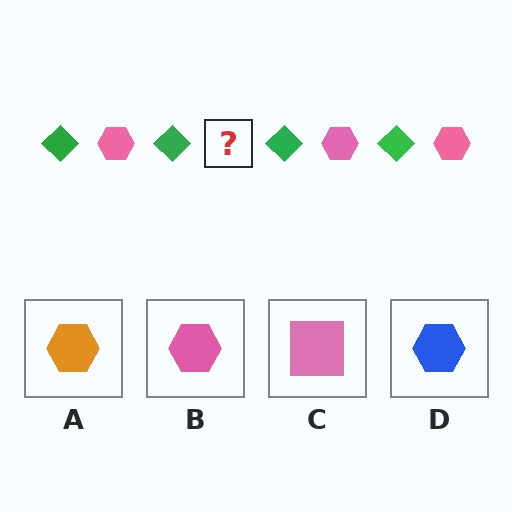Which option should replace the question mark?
Option B.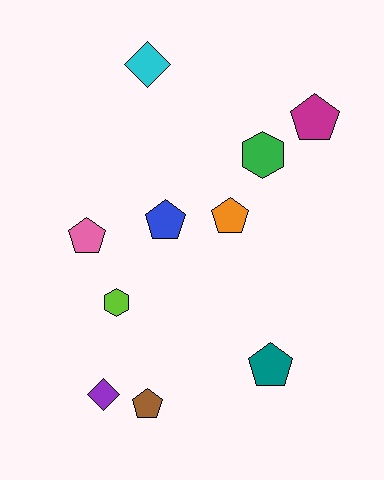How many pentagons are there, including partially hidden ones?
There are 6 pentagons.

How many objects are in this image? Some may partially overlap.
There are 10 objects.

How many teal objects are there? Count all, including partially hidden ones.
There is 1 teal object.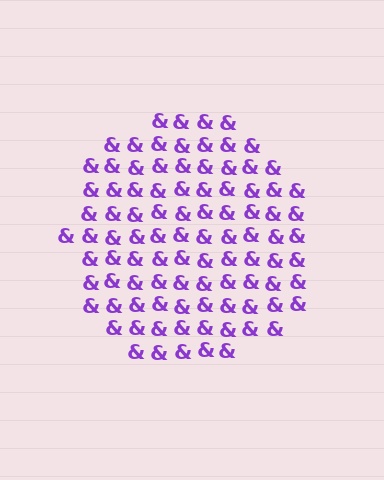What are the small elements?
The small elements are ampersands.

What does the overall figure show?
The overall figure shows a circle.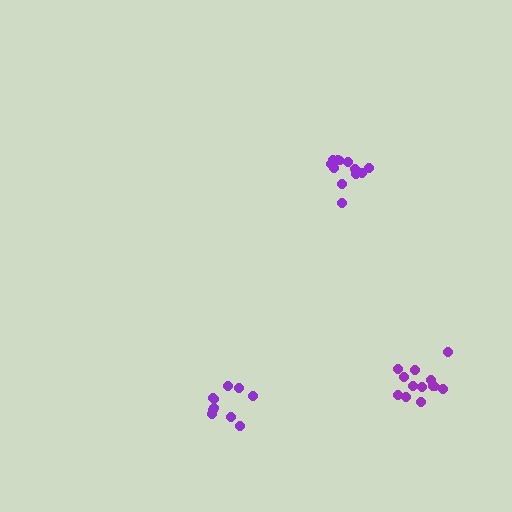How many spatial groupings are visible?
There are 3 spatial groupings.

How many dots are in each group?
Group 1: 12 dots, Group 2: 10 dots, Group 3: 13 dots (35 total).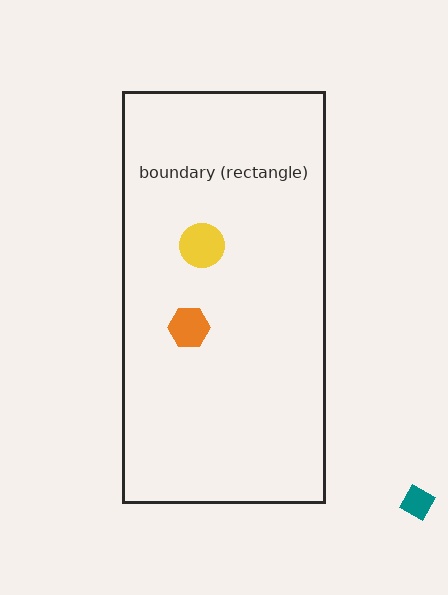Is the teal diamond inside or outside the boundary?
Outside.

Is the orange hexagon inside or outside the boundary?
Inside.